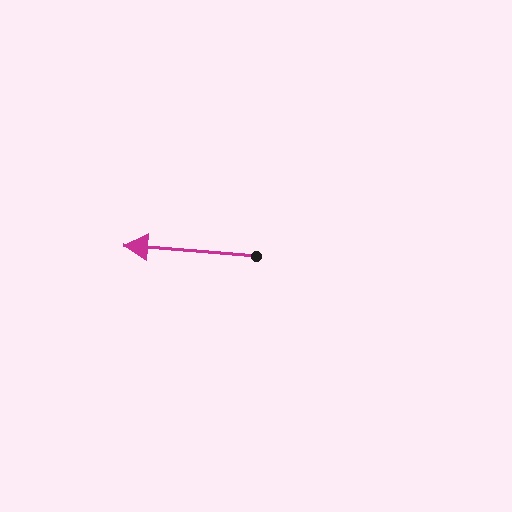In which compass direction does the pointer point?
West.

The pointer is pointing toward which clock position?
Roughly 9 o'clock.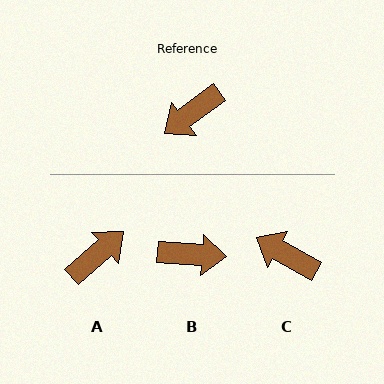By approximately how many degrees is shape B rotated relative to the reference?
Approximately 139 degrees counter-clockwise.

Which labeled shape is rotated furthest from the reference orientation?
A, about 176 degrees away.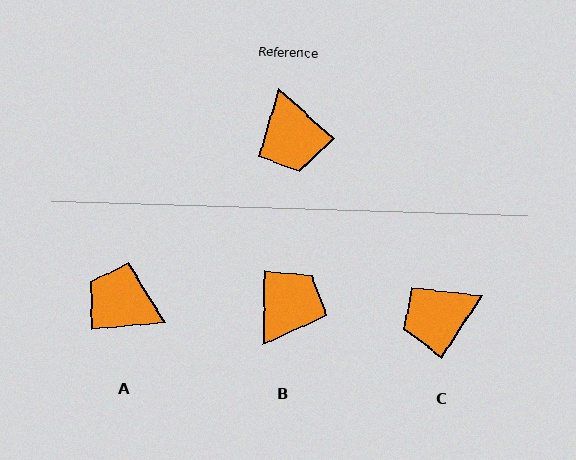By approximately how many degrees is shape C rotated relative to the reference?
Approximately 80 degrees clockwise.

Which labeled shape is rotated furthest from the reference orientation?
A, about 132 degrees away.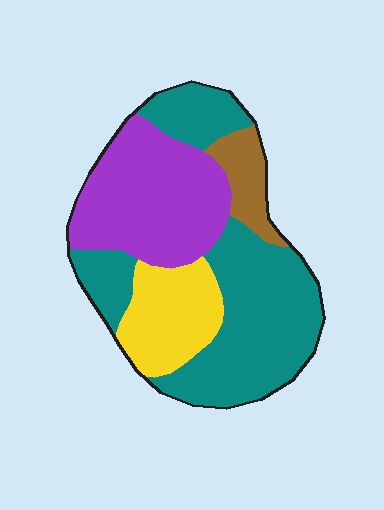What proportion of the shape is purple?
Purple covers 30% of the shape.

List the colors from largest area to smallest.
From largest to smallest: teal, purple, yellow, brown.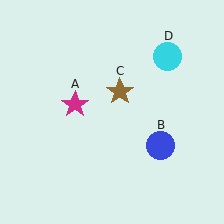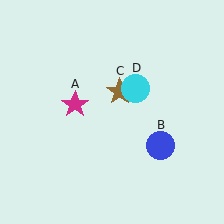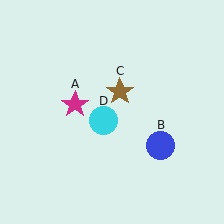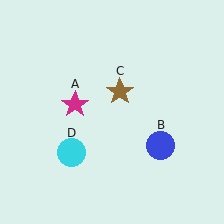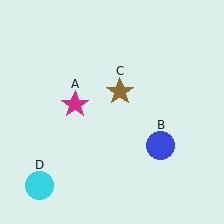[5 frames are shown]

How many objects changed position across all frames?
1 object changed position: cyan circle (object D).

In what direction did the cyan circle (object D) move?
The cyan circle (object D) moved down and to the left.